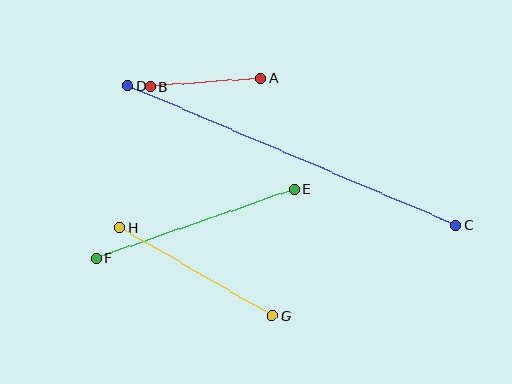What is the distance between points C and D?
The distance is approximately 357 pixels.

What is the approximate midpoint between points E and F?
The midpoint is at approximately (195, 224) pixels.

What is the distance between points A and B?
The distance is approximately 111 pixels.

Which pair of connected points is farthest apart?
Points C and D are farthest apart.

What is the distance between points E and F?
The distance is approximately 210 pixels.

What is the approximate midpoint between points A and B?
The midpoint is at approximately (206, 83) pixels.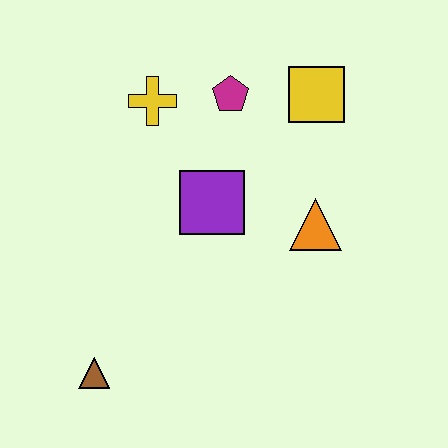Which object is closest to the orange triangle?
The purple square is closest to the orange triangle.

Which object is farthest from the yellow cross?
The brown triangle is farthest from the yellow cross.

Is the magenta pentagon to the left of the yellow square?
Yes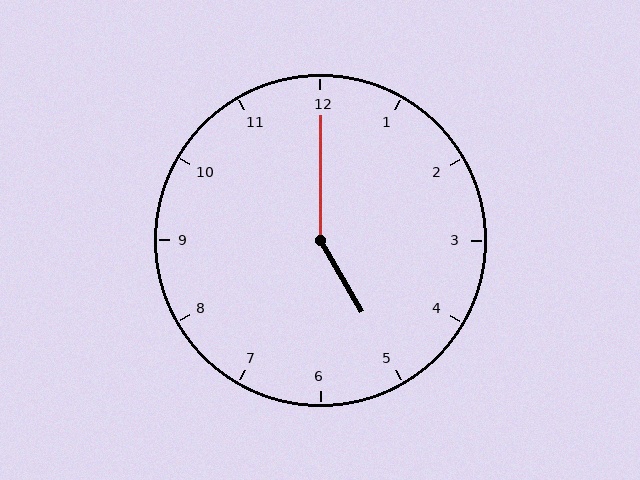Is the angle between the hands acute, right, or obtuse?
It is obtuse.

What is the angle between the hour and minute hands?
Approximately 150 degrees.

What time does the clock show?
5:00.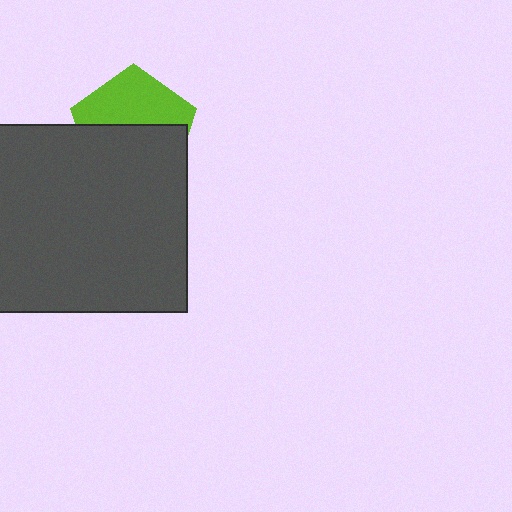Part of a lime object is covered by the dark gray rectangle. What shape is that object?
It is a pentagon.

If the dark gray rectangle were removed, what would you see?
You would see the complete lime pentagon.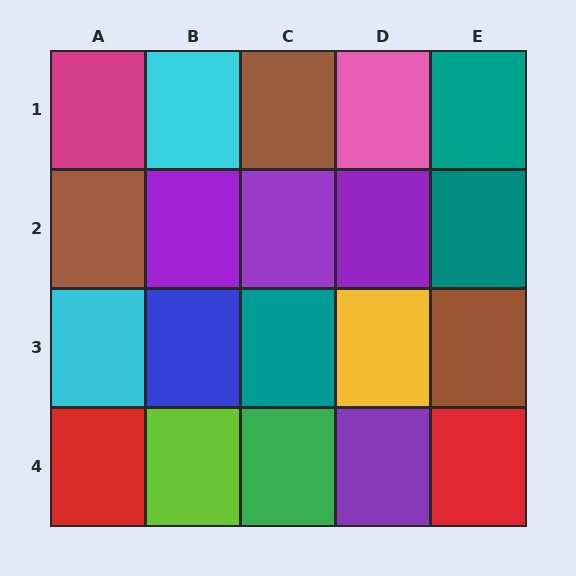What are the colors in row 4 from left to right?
Red, lime, green, purple, red.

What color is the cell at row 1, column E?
Teal.